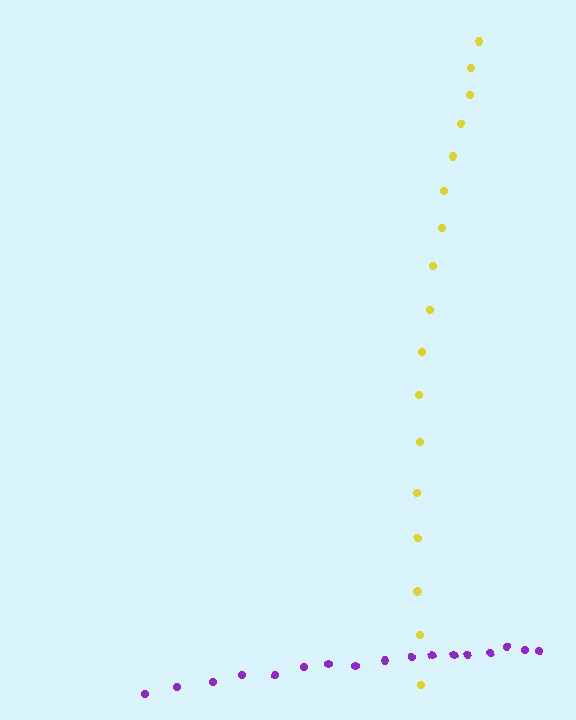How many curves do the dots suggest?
There are 2 distinct paths.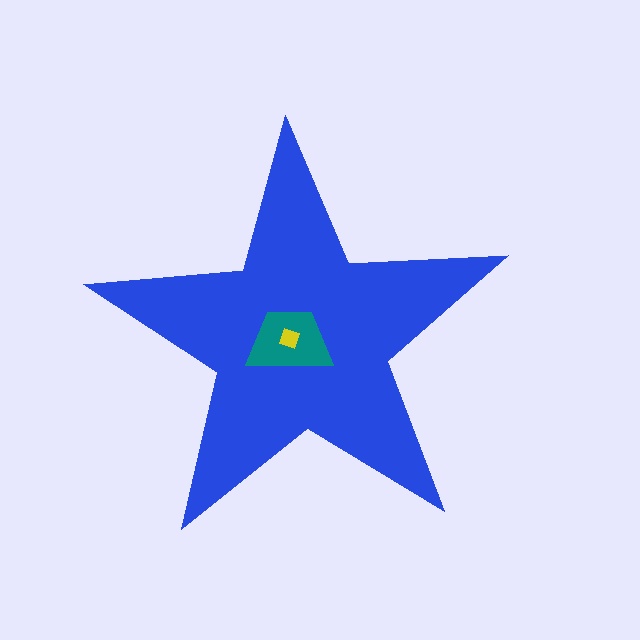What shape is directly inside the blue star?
The teal trapezoid.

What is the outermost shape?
The blue star.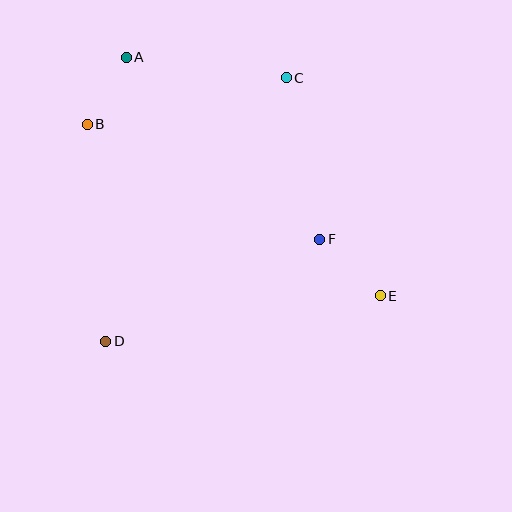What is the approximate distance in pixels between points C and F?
The distance between C and F is approximately 165 pixels.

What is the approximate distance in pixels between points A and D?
The distance between A and D is approximately 285 pixels.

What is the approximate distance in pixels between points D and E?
The distance between D and E is approximately 278 pixels.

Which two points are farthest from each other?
Points A and E are farthest from each other.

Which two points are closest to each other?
Points A and B are closest to each other.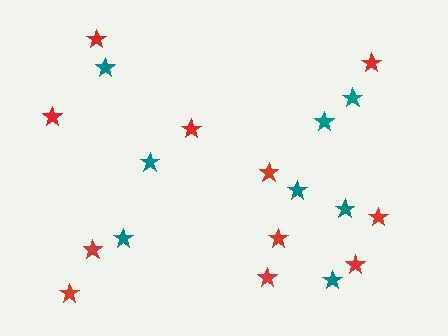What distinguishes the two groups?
There are 2 groups: one group of teal stars (8) and one group of red stars (11).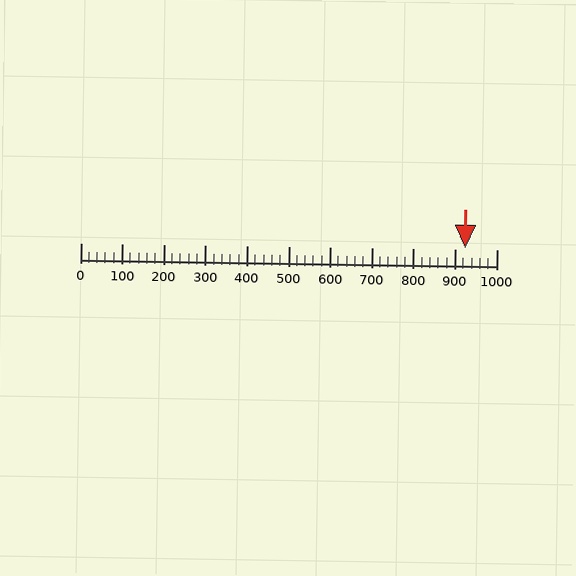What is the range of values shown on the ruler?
The ruler shows values from 0 to 1000.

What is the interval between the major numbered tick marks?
The major tick marks are spaced 100 units apart.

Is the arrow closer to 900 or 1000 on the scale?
The arrow is closer to 900.